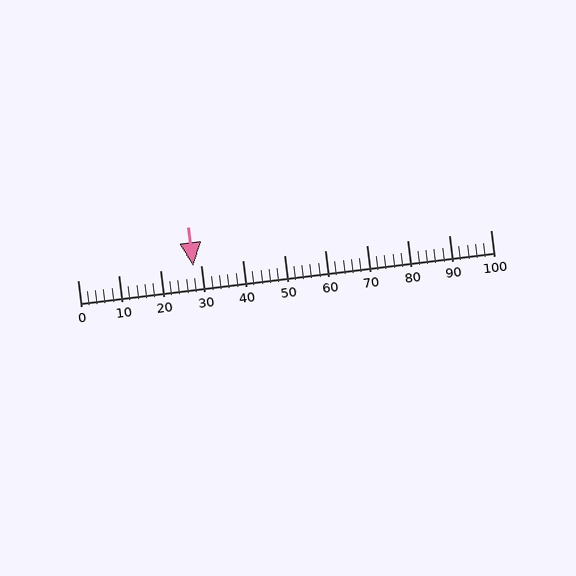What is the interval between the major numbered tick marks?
The major tick marks are spaced 10 units apart.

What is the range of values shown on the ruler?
The ruler shows values from 0 to 100.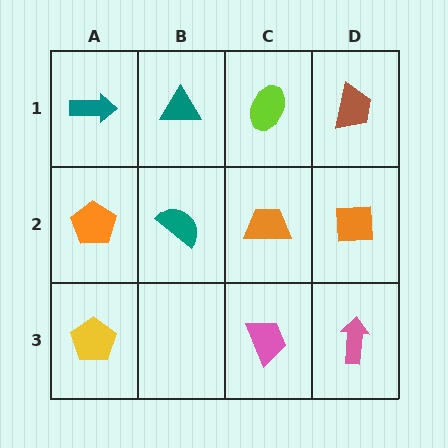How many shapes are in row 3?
3 shapes.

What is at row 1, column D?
A brown trapezoid.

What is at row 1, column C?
A lime ellipse.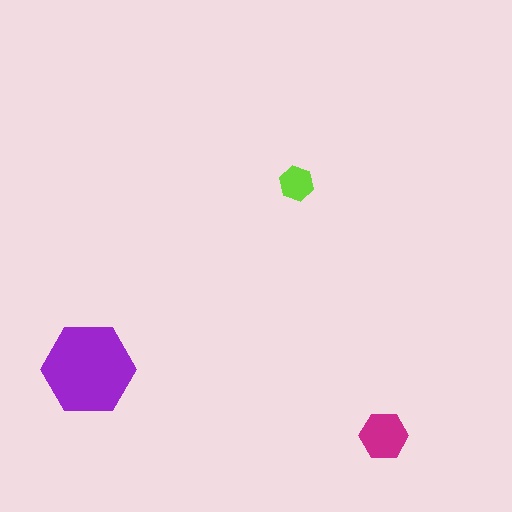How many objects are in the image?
There are 3 objects in the image.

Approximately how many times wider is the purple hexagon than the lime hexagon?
About 2.5 times wider.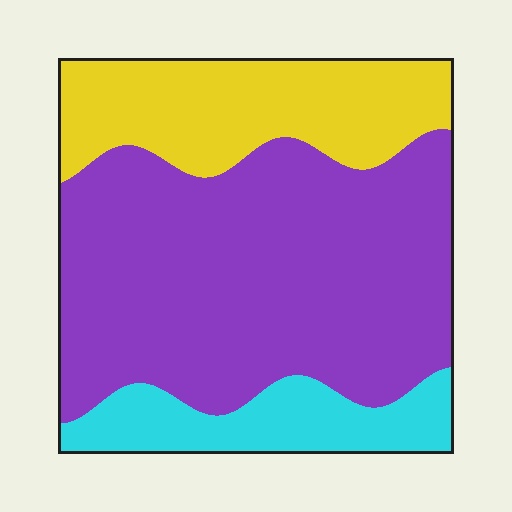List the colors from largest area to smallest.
From largest to smallest: purple, yellow, cyan.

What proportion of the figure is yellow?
Yellow takes up less than a quarter of the figure.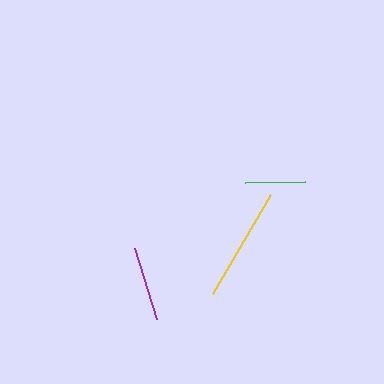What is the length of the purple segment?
The purple segment is approximately 74 pixels long.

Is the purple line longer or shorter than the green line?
The purple line is longer than the green line.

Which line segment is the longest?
The yellow line is the longest at approximately 115 pixels.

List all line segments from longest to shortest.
From longest to shortest: yellow, purple, green.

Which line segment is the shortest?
The green line is the shortest at approximately 60 pixels.